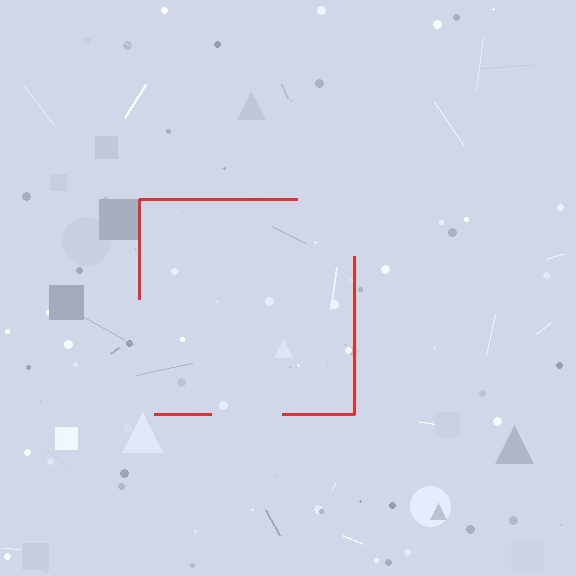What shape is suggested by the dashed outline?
The dashed outline suggests a square.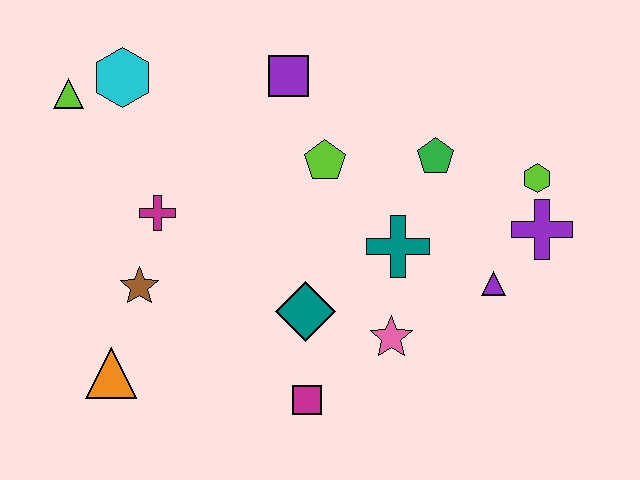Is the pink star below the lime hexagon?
Yes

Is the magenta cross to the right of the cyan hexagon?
Yes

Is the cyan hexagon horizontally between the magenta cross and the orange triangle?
Yes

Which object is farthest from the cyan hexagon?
The purple cross is farthest from the cyan hexagon.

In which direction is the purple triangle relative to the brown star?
The purple triangle is to the right of the brown star.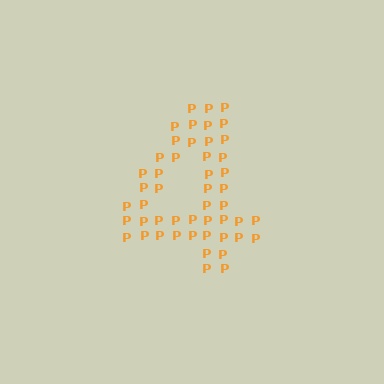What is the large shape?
The large shape is the digit 4.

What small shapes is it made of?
It is made of small letter P's.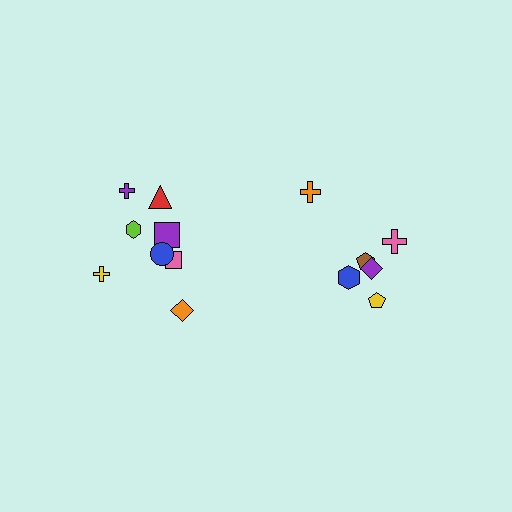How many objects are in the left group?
There are 8 objects.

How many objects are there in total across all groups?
There are 14 objects.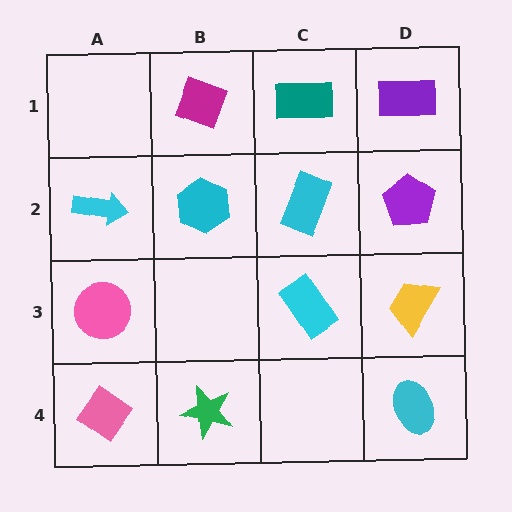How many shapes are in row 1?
3 shapes.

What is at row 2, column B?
A cyan hexagon.